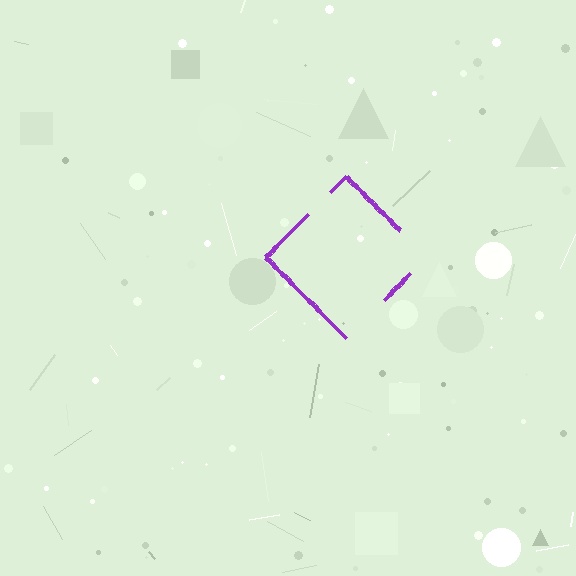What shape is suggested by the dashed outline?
The dashed outline suggests a diamond.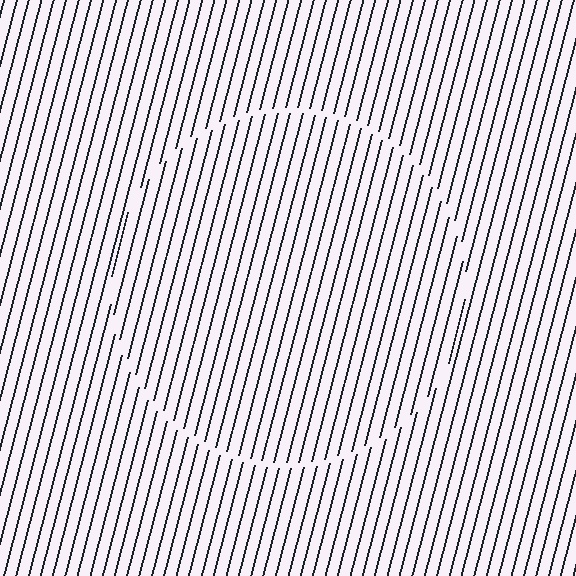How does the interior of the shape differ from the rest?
The interior of the shape contains the same grating, shifted by half a period — the contour is defined by the phase discontinuity where line-ends from the inner and outer gratings abut.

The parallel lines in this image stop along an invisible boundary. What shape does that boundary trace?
An illusory circle. The interior of the shape contains the same grating, shifted by half a period — the contour is defined by the phase discontinuity where line-ends from the inner and outer gratings abut.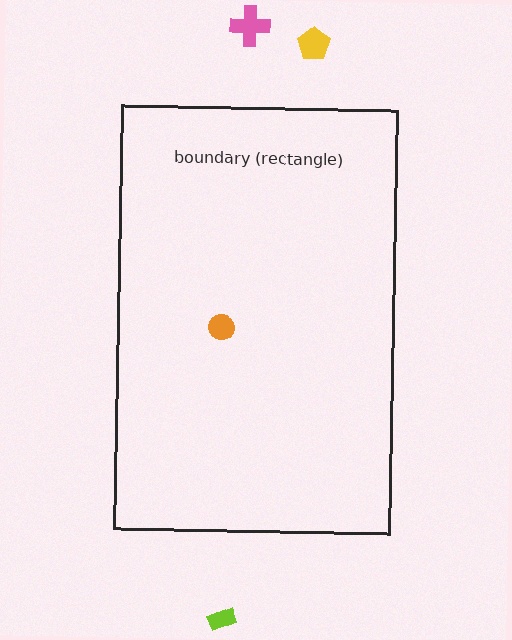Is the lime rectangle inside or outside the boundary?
Outside.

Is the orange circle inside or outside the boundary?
Inside.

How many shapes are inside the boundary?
1 inside, 3 outside.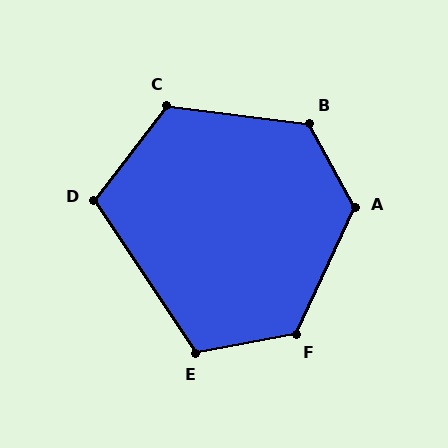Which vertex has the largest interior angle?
A, at approximately 127 degrees.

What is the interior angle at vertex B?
Approximately 126 degrees (obtuse).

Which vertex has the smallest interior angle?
D, at approximately 109 degrees.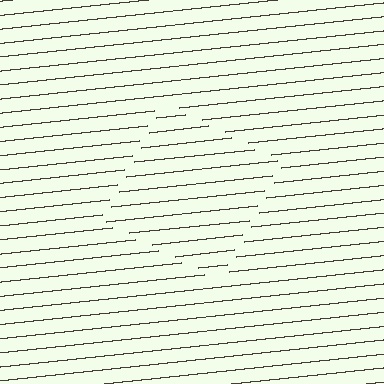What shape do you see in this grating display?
An illusory square. The interior of the shape contains the same grating, shifted by half a period — the contour is defined by the phase discontinuity where line-ends from the inner and outer gratings abut.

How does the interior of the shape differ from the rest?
The interior of the shape contains the same grating, shifted by half a period — the contour is defined by the phase discontinuity where line-ends from the inner and outer gratings abut.